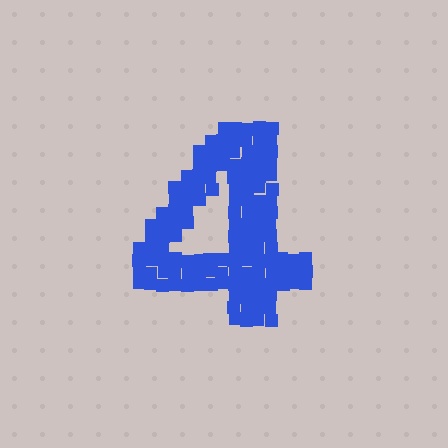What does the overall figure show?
The overall figure shows the digit 4.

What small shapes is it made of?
It is made of small squares.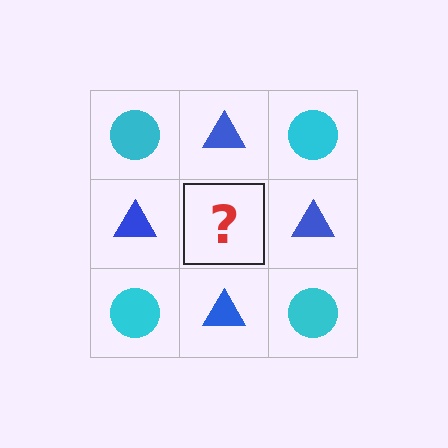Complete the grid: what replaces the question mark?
The question mark should be replaced with a cyan circle.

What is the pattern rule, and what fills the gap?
The rule is that it alternates cyan circle and blue triangle in a checkerboard pattern. The gap should be filled with a cyan circle.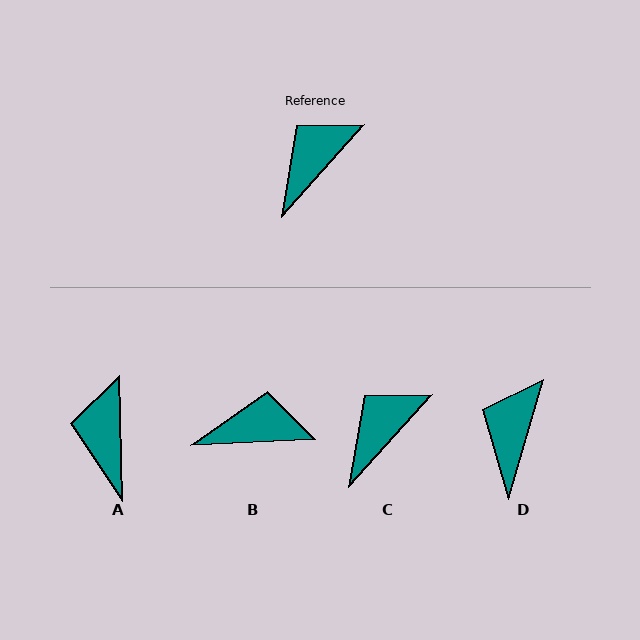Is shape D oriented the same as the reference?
No, it is off by about 26 degrees.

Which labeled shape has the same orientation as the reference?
C.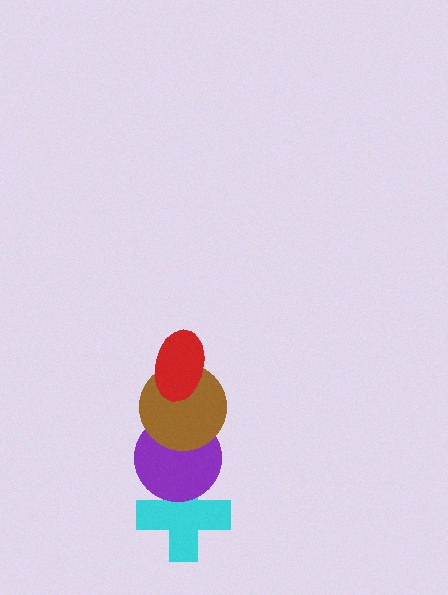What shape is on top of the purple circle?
The brown circle is on top of the purple circle.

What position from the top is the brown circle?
The brown circle is 2nd from the top.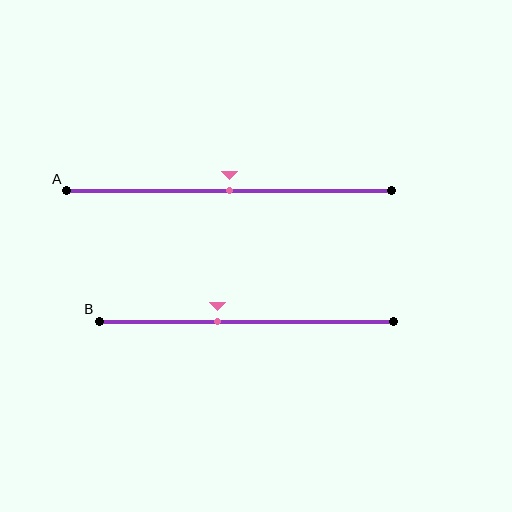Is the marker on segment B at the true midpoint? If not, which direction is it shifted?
No, the marker on segment B is shifted to the left by about 10% of the segment length.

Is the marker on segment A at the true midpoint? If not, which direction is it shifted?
Yes, the marker on segment A is at the true midpoint.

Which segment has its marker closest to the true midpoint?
Segment A has its marker closest to the true midpoint.